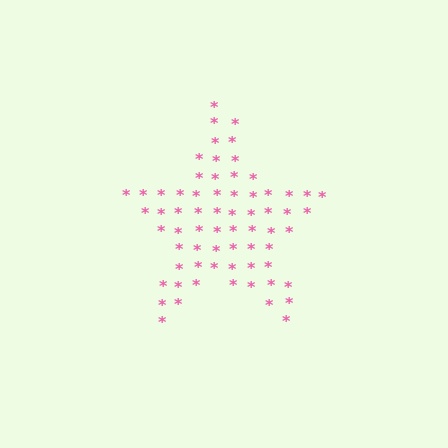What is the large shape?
The large shape is a star.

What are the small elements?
The small elements are asterisks.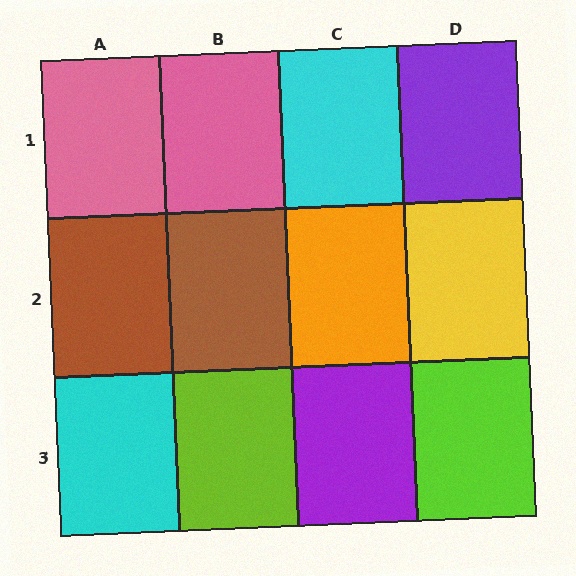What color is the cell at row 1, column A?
Pink.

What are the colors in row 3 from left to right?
Cyan, lime, purple, lime.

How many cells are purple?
2 cells are purple.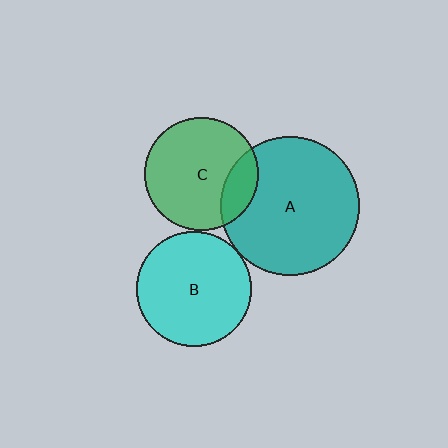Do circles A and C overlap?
Yes.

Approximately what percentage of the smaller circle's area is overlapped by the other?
Approximately 20%.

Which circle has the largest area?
Circle A (teal).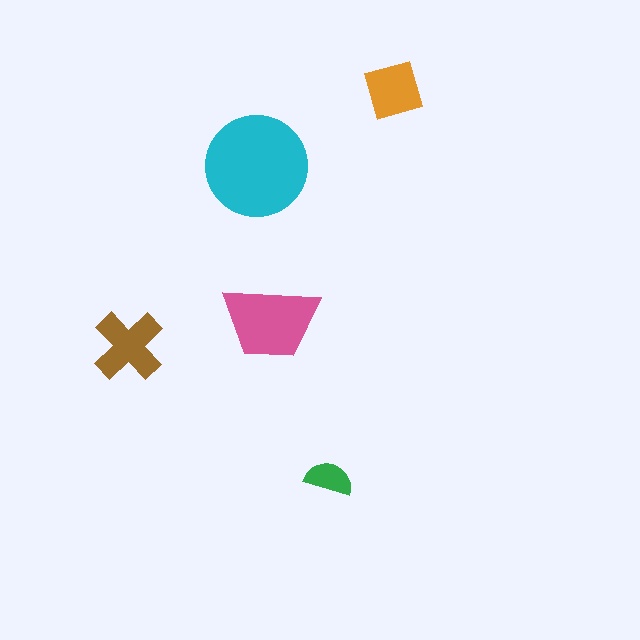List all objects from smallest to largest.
The green semicircle, the orange square, the brown cross, the pink trapezoid, the cyan circle.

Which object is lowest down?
The green semicircle is bottommost.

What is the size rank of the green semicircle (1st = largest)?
5th.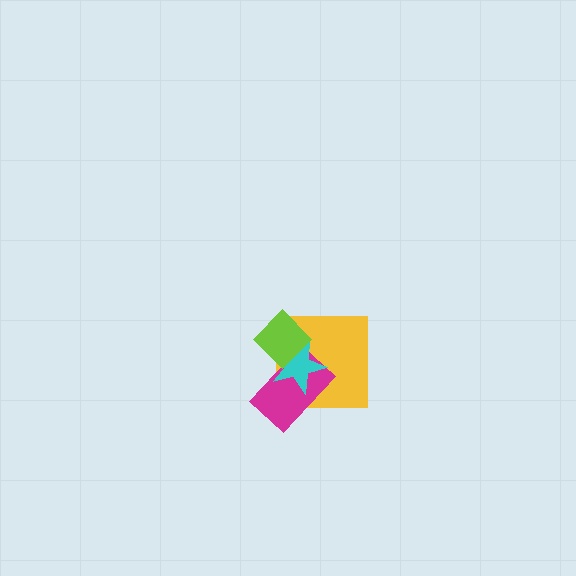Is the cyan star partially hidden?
Yes, it is partially covered by another shape.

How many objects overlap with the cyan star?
3 objects overlap with the cyan star.